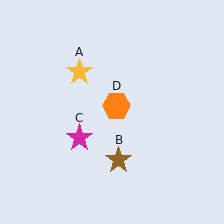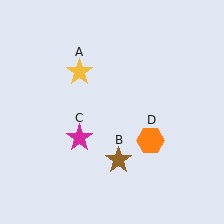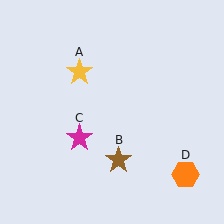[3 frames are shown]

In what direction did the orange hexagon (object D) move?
The orange hexagon (object D) moved down and to the right.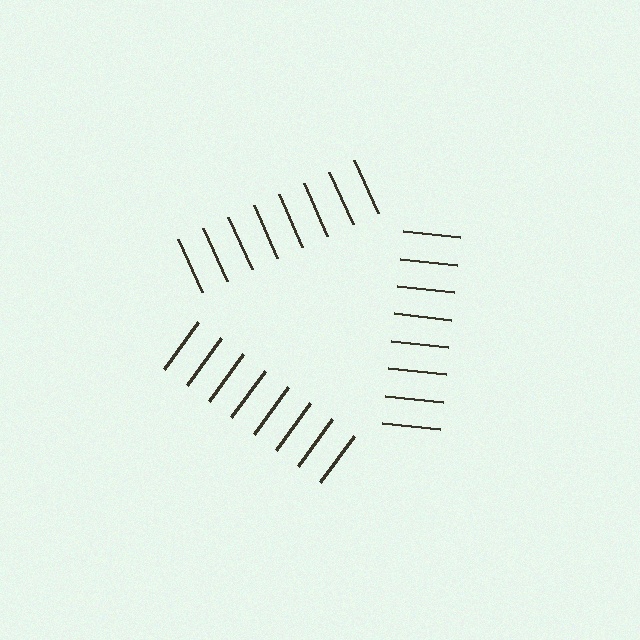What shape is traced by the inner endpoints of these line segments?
An illusory triangle — the line segments terminate on its edges but no continuous stroke is drawn.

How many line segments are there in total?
24 — 8 along each of the 3 edges.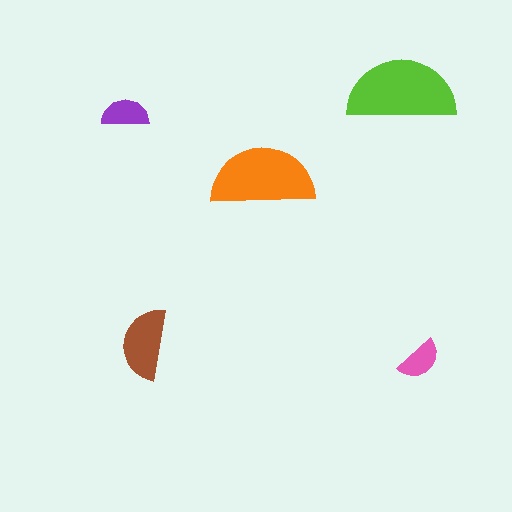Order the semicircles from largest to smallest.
the lime one, the orange one, the brown one, the purple one, the pink one.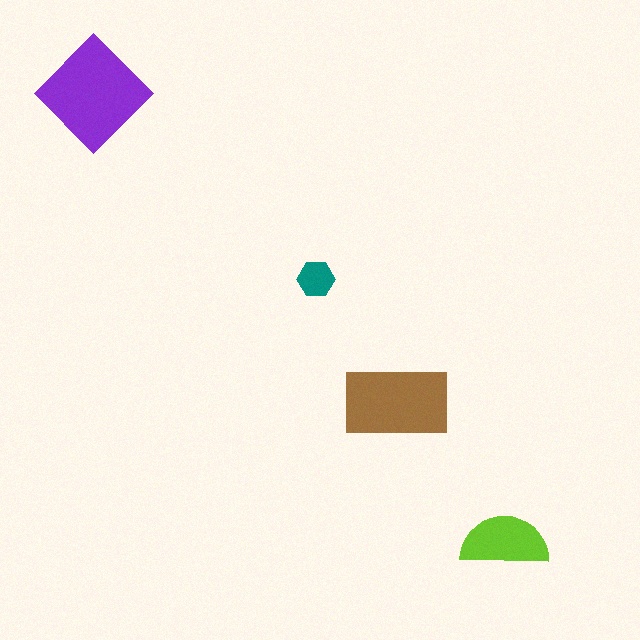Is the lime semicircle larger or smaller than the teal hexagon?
Larger.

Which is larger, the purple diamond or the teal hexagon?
The purple diamond.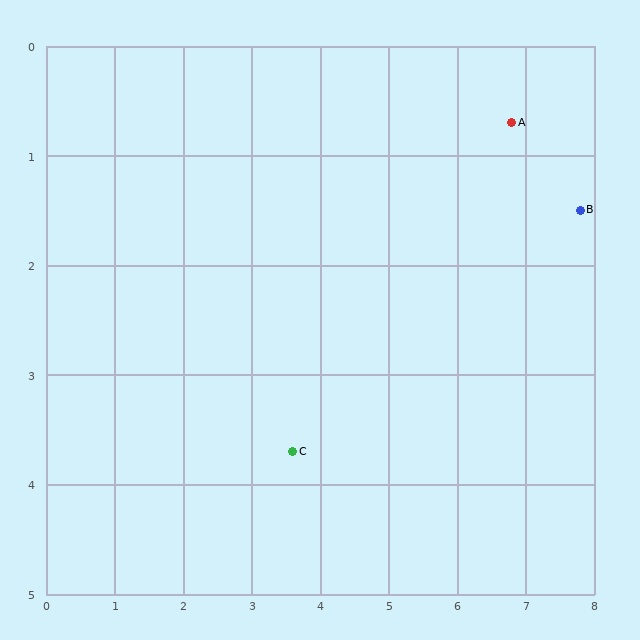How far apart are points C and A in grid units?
Points C and A are about 4.4 grid units apart.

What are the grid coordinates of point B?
Point B is at approximately (7.8, 1.5).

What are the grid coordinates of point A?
Point A is at approximately (6.8, 0.7).